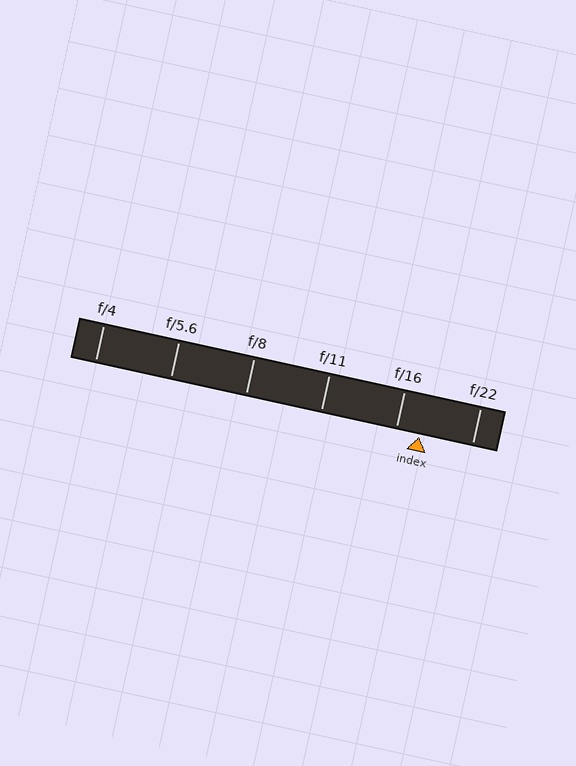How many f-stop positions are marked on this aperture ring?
There are 6 f-stop positions marked.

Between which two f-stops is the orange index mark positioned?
The index mark is between f/16 and f/22.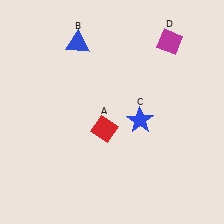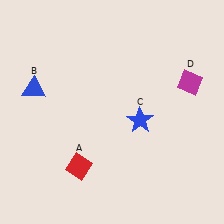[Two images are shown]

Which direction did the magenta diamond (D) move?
The magenta diamond (D) moved down.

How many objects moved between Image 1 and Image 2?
3 objects moved between the two images.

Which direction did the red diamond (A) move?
The red diamond (A) moved down.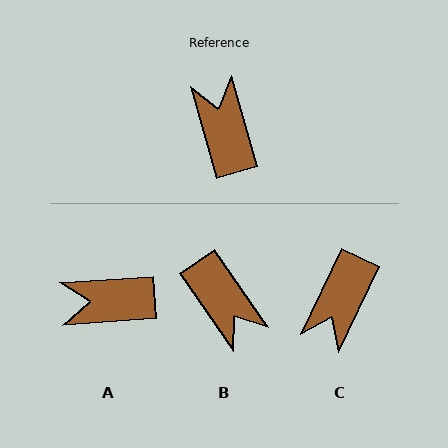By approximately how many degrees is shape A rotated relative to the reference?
Approximately 78 degrees counter-clockwise.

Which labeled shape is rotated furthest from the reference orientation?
B, about 161 degrees away.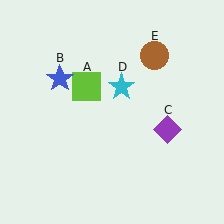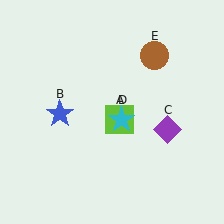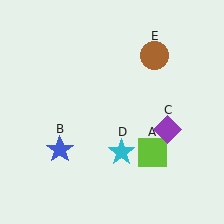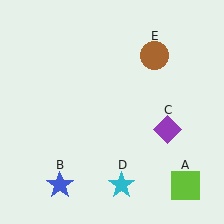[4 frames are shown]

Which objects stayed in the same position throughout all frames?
Purple diamond (object C) and brown circle (object E) remained stationary.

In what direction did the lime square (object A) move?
The lime square (object A) moved down and to the right.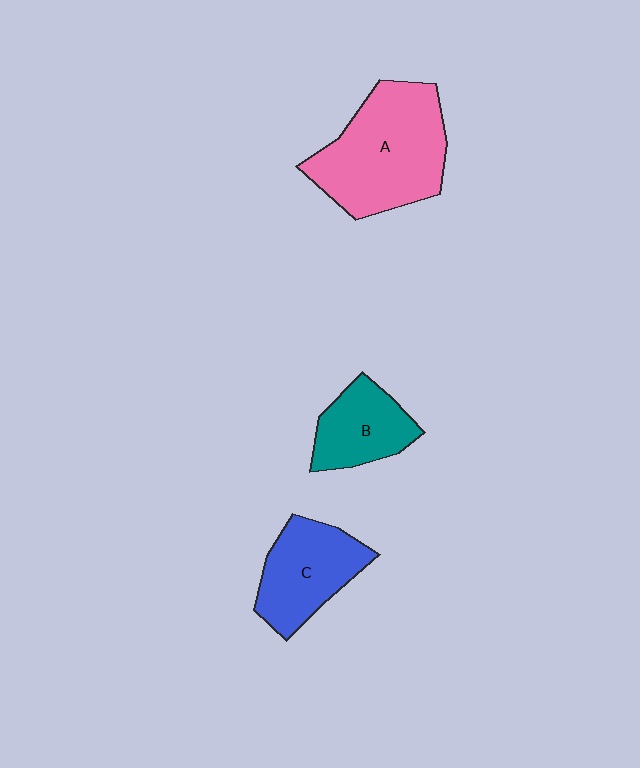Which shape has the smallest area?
Shape B (teal).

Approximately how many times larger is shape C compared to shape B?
Approximately 1.3 times.